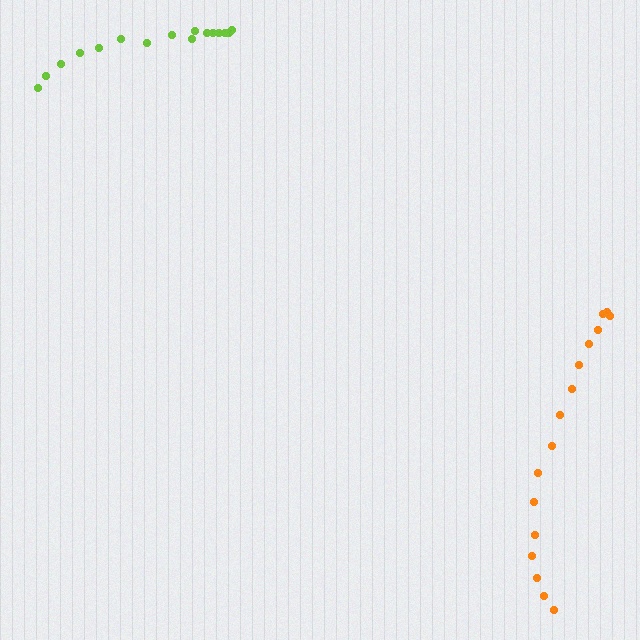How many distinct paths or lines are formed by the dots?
There are 2 distinct paths.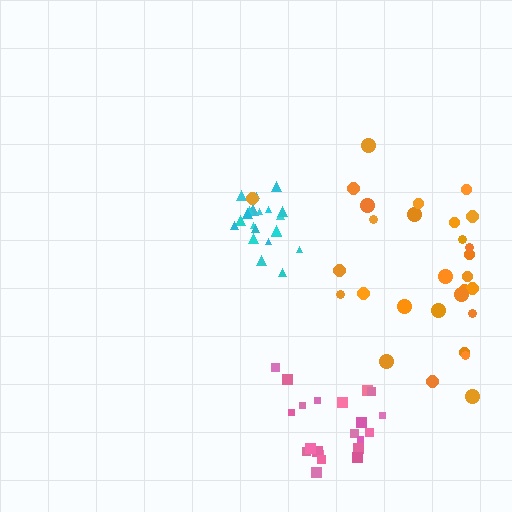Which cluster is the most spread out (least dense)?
Orange.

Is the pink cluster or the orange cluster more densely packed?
Pink.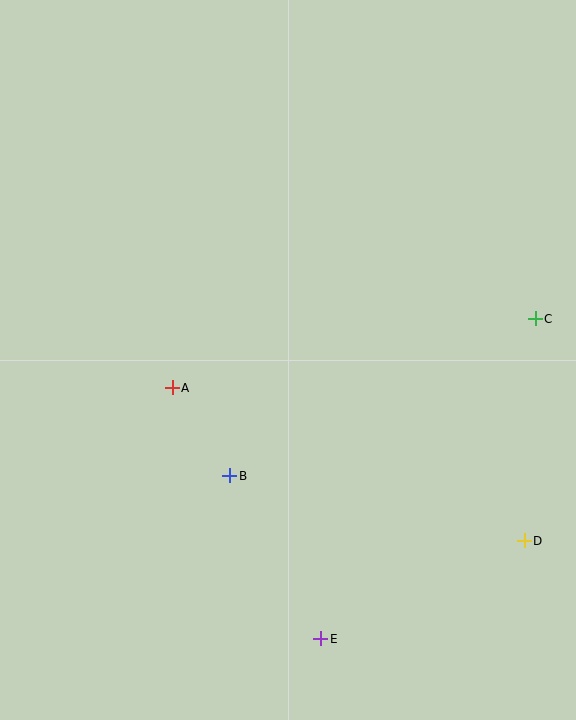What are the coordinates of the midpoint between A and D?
The midpoint between A and D is at (348, 464).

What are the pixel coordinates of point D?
Point D is at (524, 541).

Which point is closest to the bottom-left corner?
Point E is closest to the bottom-left corner.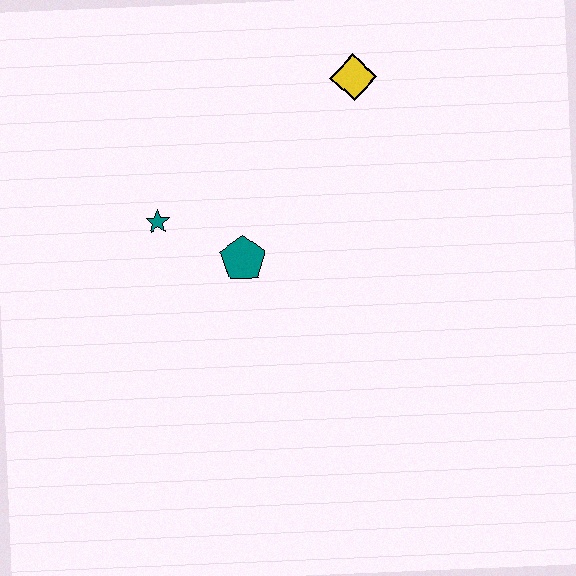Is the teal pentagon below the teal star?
Yes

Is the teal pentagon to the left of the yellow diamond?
Yes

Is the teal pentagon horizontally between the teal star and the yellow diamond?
Yes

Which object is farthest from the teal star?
The yellow diamond is farthest from the teal star.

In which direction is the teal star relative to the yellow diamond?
The teal star is to the left of the yellow diamond.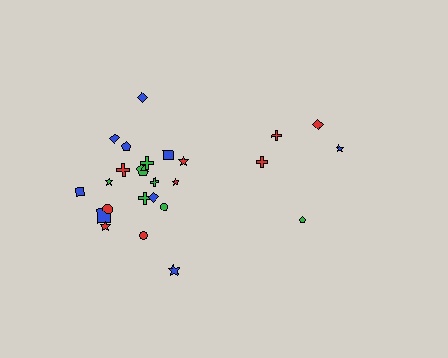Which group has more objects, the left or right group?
The left group.